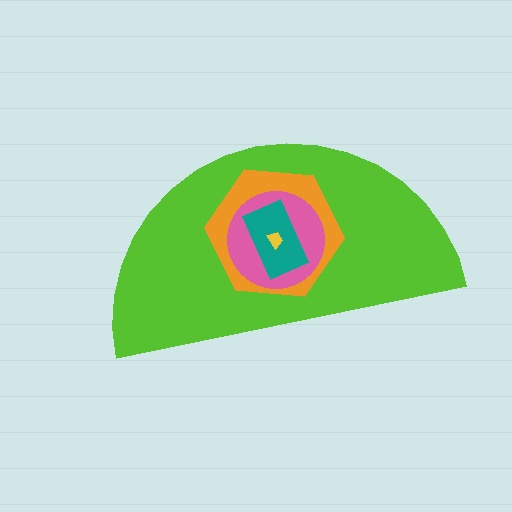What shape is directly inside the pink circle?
The teal rectangle.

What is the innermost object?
The yellow trapezoid.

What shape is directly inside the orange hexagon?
The pink circle.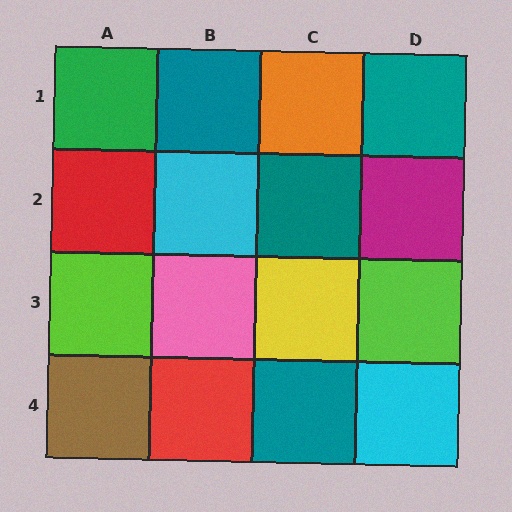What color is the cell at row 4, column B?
Red.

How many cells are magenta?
1 cell is magenta.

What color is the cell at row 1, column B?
Teal.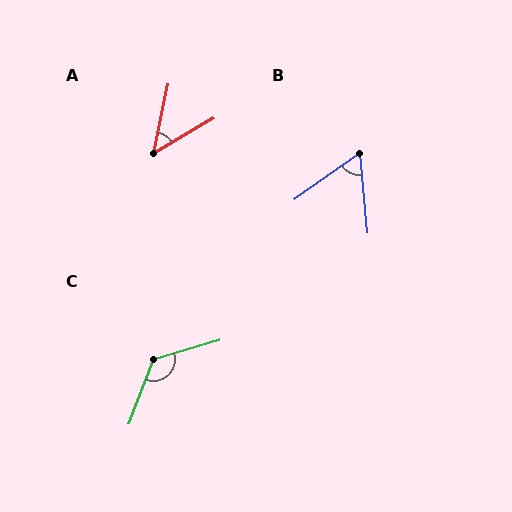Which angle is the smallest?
A, at approximately 47 degrees.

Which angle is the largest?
C, at approximately 128 degrees.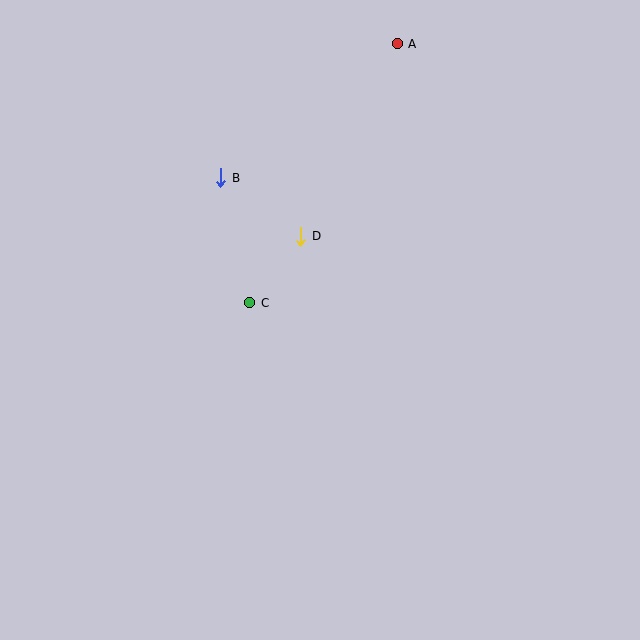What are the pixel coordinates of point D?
Point D is at (301, 236).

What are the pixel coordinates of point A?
Point A is at (397, 44).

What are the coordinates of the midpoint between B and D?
The midpoint between B and D is at (261, 207).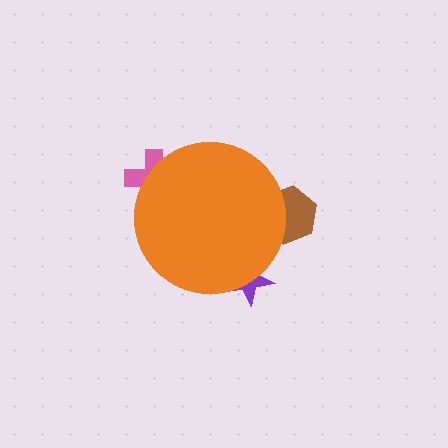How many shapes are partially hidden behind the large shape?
3 shapes are partially hidden.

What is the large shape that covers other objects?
An orange circle.